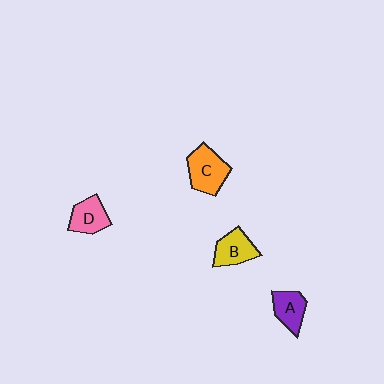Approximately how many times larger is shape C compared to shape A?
Approximately 1.4 times.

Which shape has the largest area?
Shape C (orange).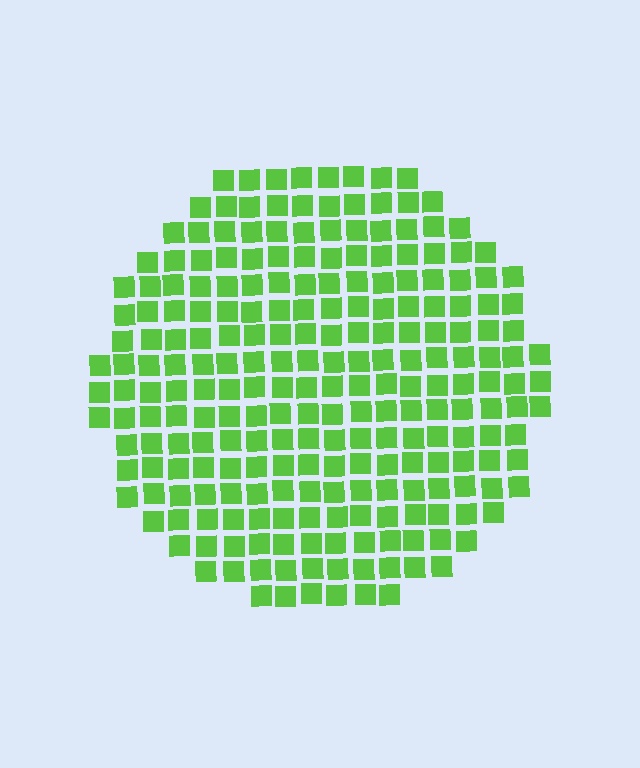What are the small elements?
The small elements are squares.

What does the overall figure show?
The overall figure shows a circle.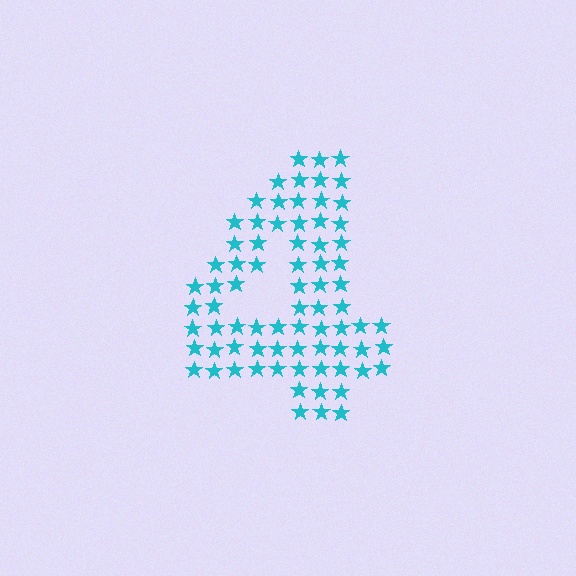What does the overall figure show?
The overall figure shows the digit 4.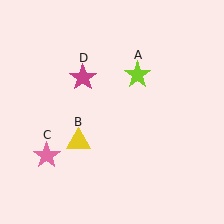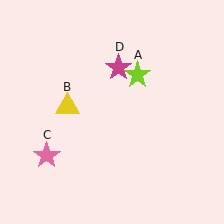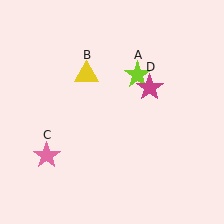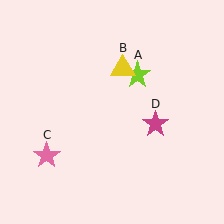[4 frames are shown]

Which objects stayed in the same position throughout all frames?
Lime star (object A) and pink star (object C) remained stationary.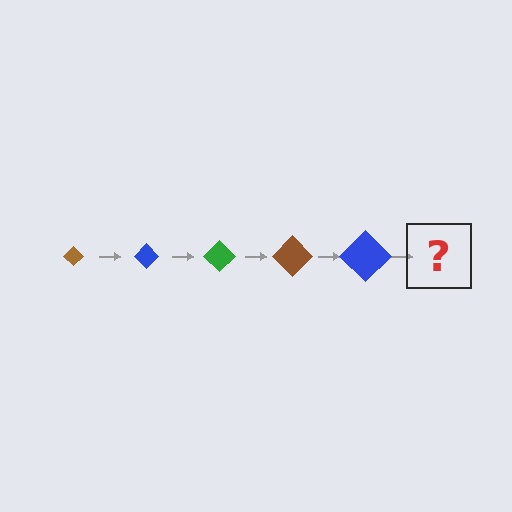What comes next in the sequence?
The next element should be a green diamond, larger than the previous one.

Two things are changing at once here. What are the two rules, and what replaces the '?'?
The two rules are that the diamond grows larger each step and the color cycles through brown, blue, and green. The '?' should be a green diamond, larger than the previous one.